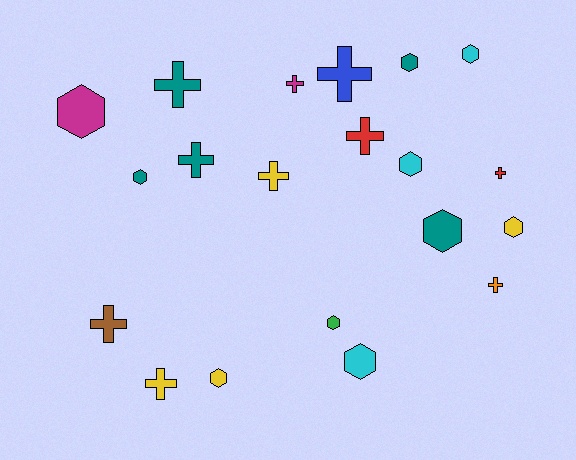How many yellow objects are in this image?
There are 4 yellow objects.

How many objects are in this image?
There are 20 objects.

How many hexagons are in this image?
There are 10 hexagons.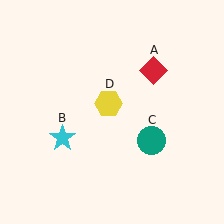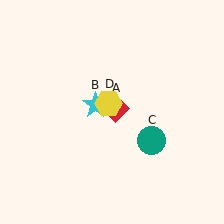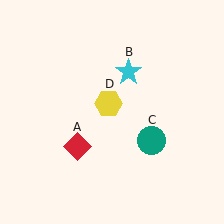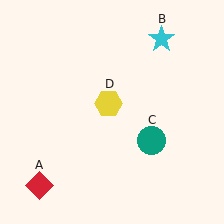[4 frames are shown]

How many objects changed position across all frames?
2 objects changed position: red diamond (object A), cyan star (object B).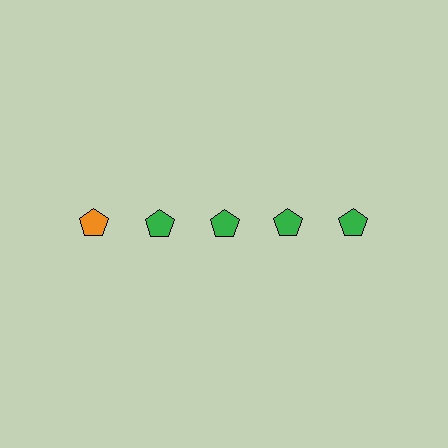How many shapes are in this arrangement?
There are 5 shapes arranged in a grid pattern.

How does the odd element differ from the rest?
It has a different color: orange instead of green.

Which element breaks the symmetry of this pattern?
The orange pentagon in the top row, leftmost column breaks the symmetry. All other shapes are green pentagons.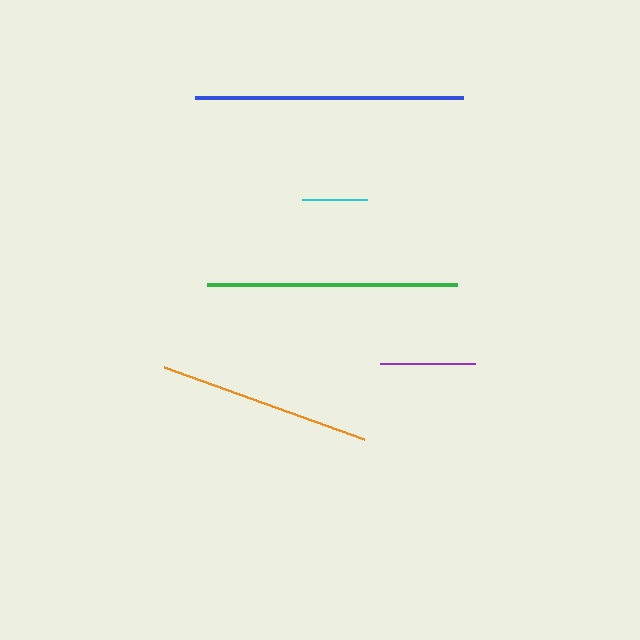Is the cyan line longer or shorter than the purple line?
The purple line is longer than the cyan line.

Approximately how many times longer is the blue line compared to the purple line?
The blue line is approximately 2.8 times the length of the purple line.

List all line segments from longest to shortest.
From longest to shortest: blue, green, orange, purple, cyan.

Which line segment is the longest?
The blue line is the longest at approximately 268 pixels.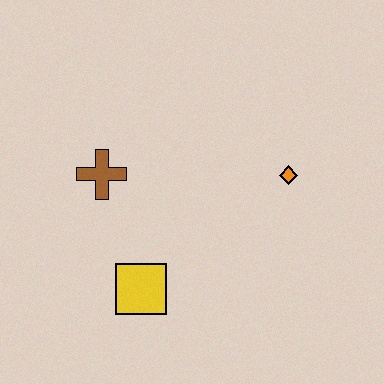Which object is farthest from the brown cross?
The orange diamond is farthest from the brown cross.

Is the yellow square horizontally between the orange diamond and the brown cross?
Yes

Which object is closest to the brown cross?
The yellow square is closest to the brown cross.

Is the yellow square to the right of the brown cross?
Yes